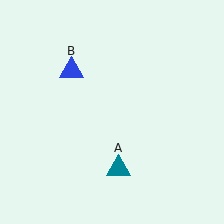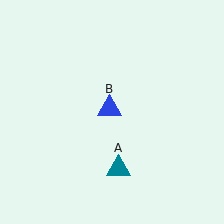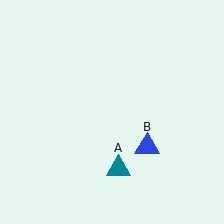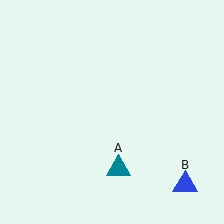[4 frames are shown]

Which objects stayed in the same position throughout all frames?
Teal triangle (object A) remained stationary.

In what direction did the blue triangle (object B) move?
The blue triangle (object B) moved down and to the right.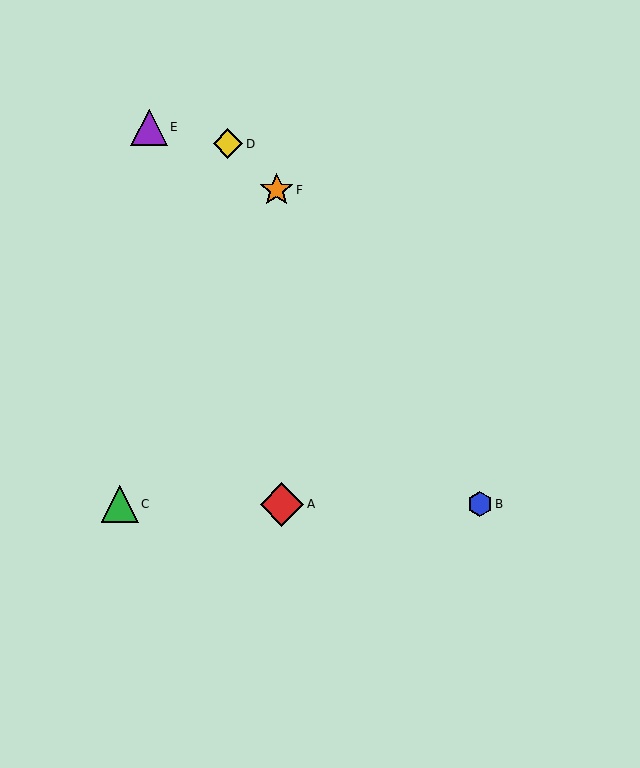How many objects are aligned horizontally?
3 objects (A, B, C) are aligned horizontally.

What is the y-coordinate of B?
Object B is at y≈504.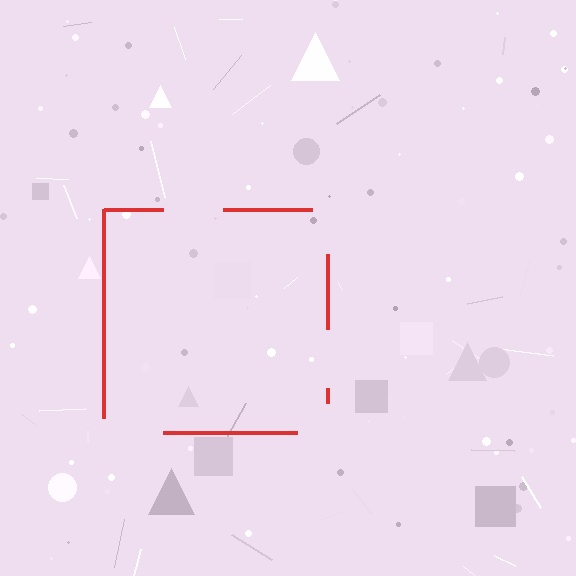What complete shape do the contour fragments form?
The contour fragments form a square.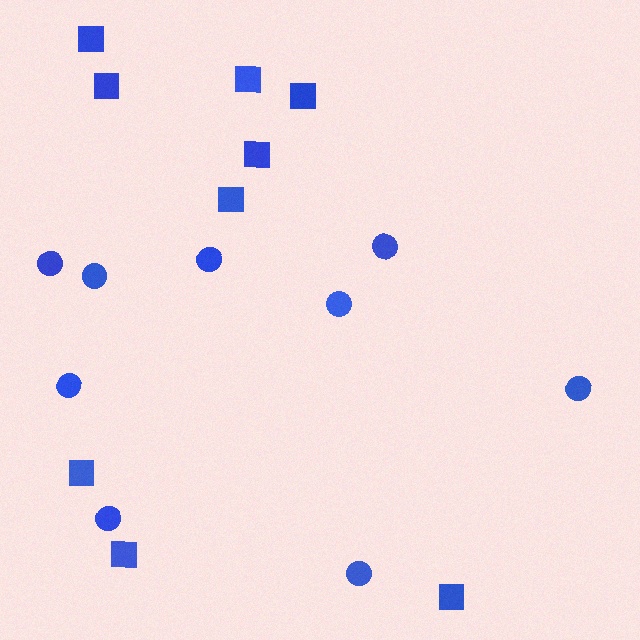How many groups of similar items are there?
There are 2 groups: one group of circles (9) and one group of squares (9).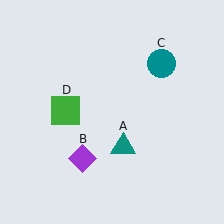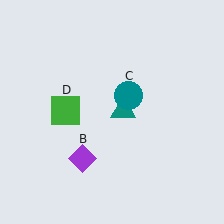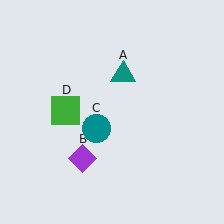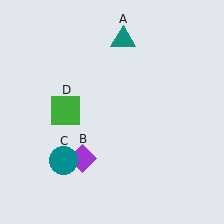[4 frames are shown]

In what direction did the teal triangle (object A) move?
The teal triangle (object A) moved up.